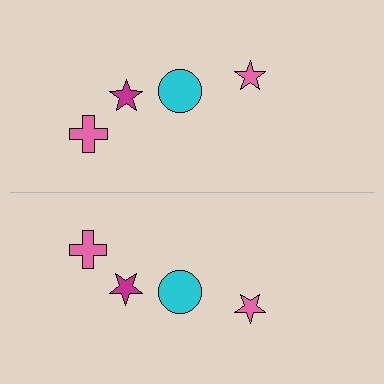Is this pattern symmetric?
Yes, this pattern has bilateral (reflection) symmetry.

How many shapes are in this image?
There are 8 shapes in this image.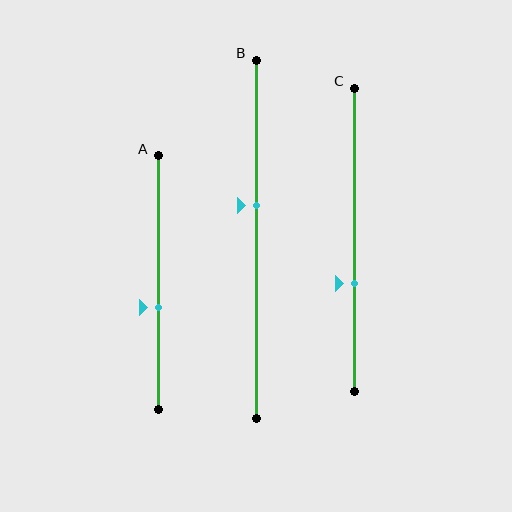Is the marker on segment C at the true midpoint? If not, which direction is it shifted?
No, the marker on segment C is shifted downward by about 14% of the segment length.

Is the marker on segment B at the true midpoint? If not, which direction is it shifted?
No, the marker on segment B is shifted upward by about 9% of the segment length.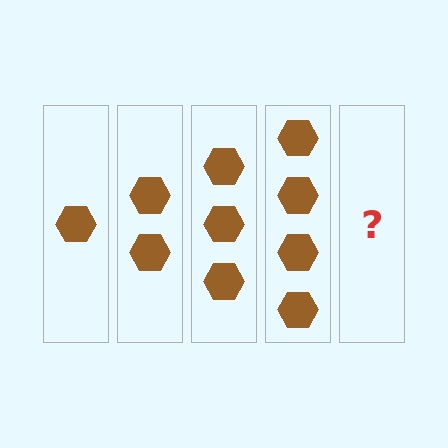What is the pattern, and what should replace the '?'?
The pattern is that each step adds one more hexagon. The '?' should be 5 hexagons.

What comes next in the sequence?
The next element should be 5 hexagons.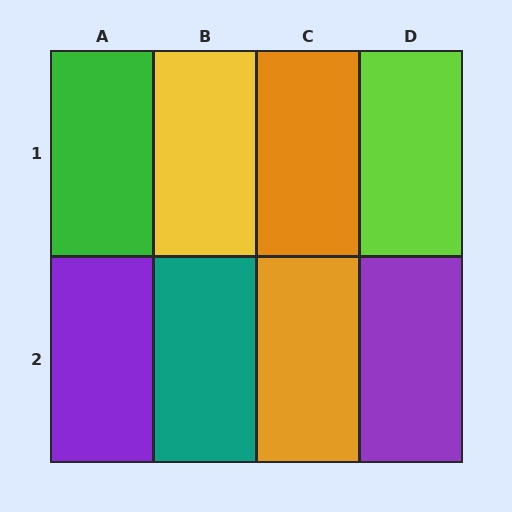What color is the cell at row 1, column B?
Yellow.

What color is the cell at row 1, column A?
Green.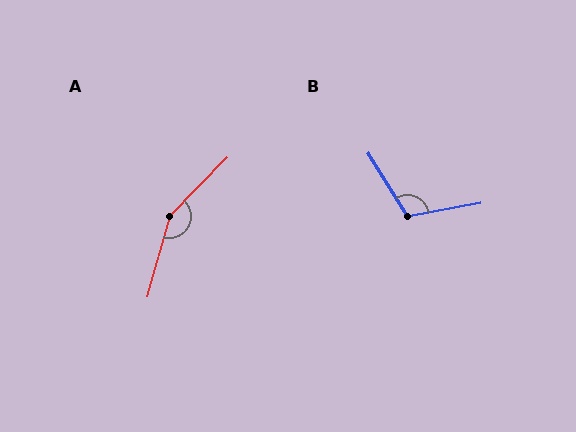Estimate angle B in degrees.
Approximately 111 degrees.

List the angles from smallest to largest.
B (111°), A (152°).